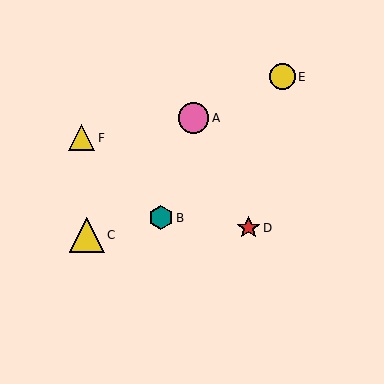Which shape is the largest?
The yellow triangle (labeled C) is the largest.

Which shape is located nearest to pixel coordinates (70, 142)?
The yellow triangle (labeled F) at (82, 138) is nearest to that location.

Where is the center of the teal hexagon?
The center of the teal hexagon is at (161, 218).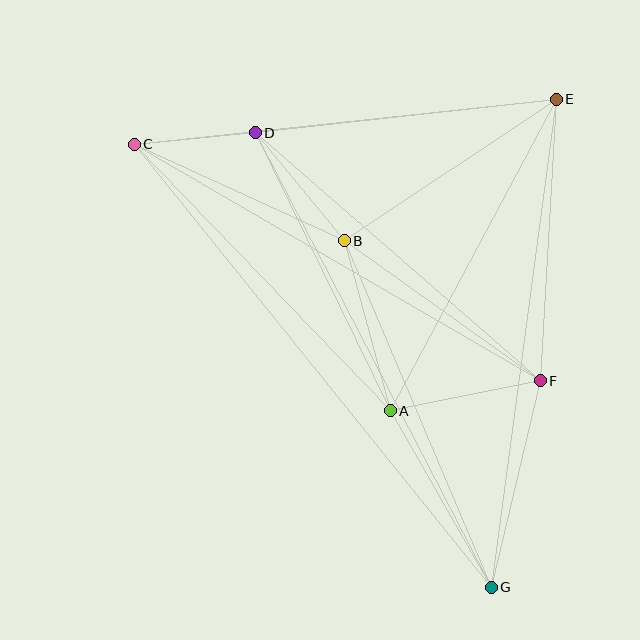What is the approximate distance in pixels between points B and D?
The distance between B and D is approximately 140 pixels.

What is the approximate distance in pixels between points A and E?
The distance between A and E is approximately 353 pixels.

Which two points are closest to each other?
Points C and D are closest to each other.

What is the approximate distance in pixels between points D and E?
The distance between D and E is approximately 303 pixels.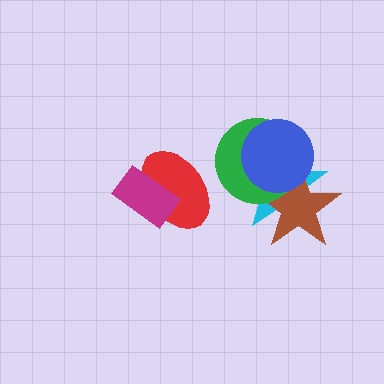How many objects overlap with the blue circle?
3 objects overlap with the blue circle.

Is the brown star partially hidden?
Yes, it is partially covered by another shape.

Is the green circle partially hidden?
Yes, it is partially covered by another shape.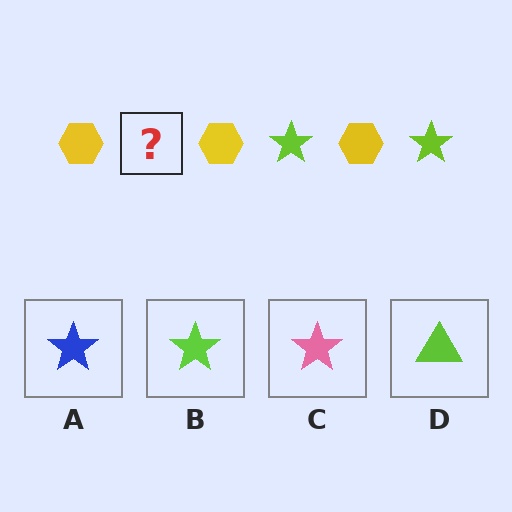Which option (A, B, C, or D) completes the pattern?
B.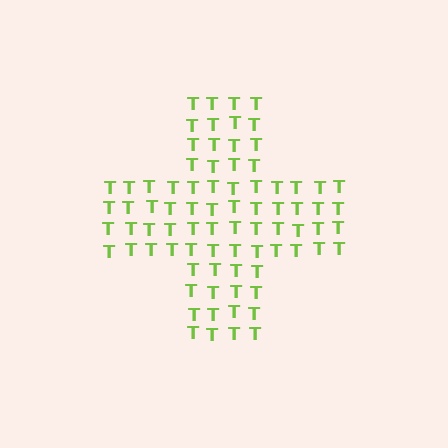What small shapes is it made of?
It is made of small letter T's.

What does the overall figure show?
The overall figure shows a cross.